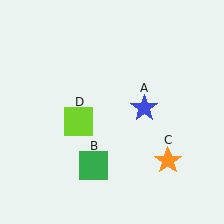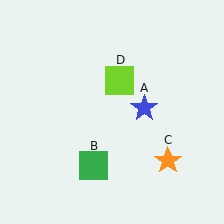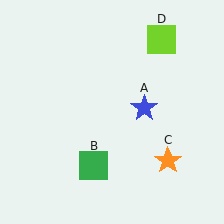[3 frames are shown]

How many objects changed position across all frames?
1 object changed position: lime square (object D).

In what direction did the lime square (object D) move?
The lime square (object D) moved up and to the right.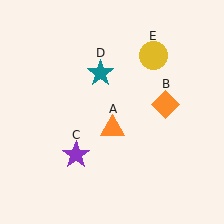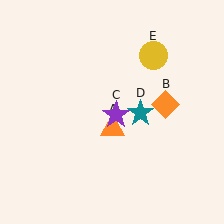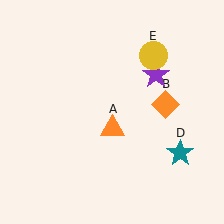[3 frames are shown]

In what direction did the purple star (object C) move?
The purple star (object C) moved up and to the right.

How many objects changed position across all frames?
2 objects changed position: purple star (object C), teal star (object D).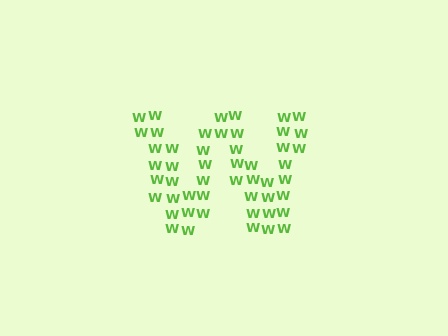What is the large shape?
The large shape is the letter W.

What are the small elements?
The small elements are letter W's.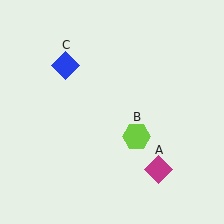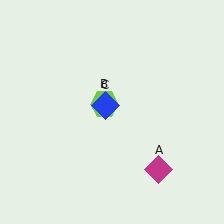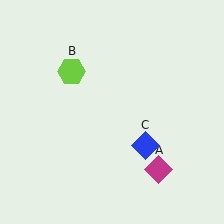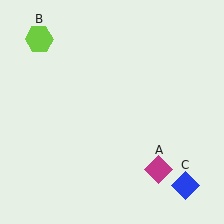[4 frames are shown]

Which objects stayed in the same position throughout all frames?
Magenta diamond (object A) remained stationary.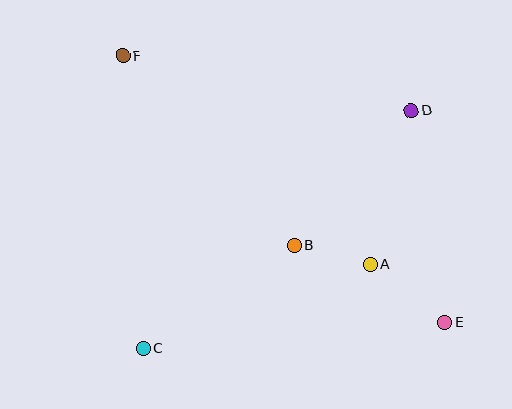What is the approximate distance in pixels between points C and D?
The distance between C and D is approximately 358 pixels.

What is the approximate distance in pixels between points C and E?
The distance between C and E is approximately 302 pixels.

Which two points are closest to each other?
Points A and B are closest to each other.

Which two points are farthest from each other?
Points E and F are farthest from each other.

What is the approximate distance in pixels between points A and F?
The distance between A and F is approximately 324 pixels.